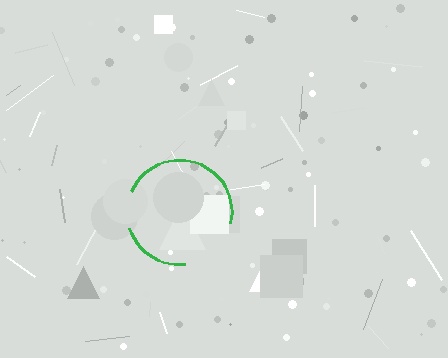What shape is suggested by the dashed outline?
The dashed outline suggests a circle.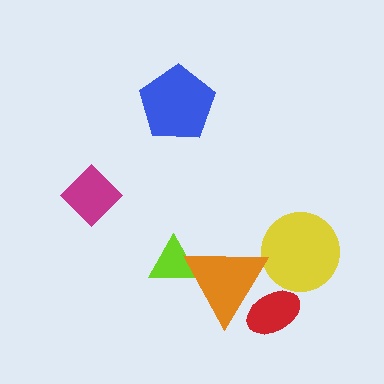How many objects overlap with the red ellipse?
1 object overlaps with the red ellipse.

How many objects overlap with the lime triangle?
1 object overlaps with the lime triangle.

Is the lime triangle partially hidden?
Yes, it is partially covered by another shape.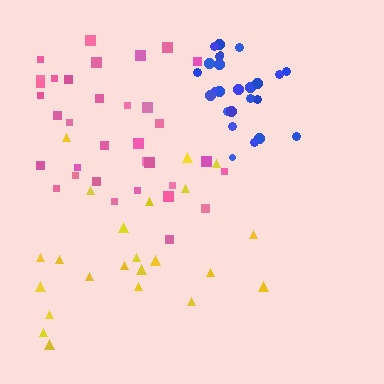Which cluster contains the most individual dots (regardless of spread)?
Pink (35).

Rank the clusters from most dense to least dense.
blue, pink, yellow.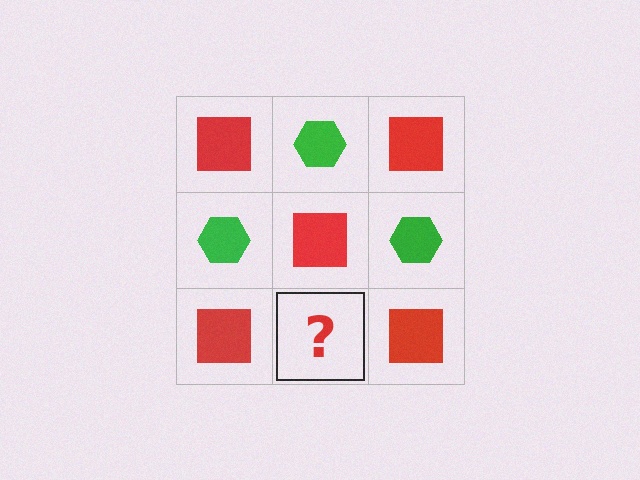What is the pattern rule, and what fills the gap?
The rule is that it alternates red square and green hexagon in a checkerboard pattern. The gap should be filled with a green hexagon.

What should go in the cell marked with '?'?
The missing cell should contain a green hexagon.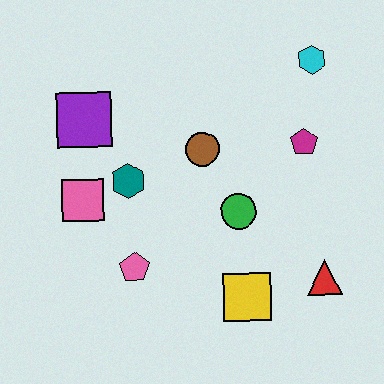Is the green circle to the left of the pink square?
No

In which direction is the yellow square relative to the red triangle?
The yellow square is to the left of the red triangle.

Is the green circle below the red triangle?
No